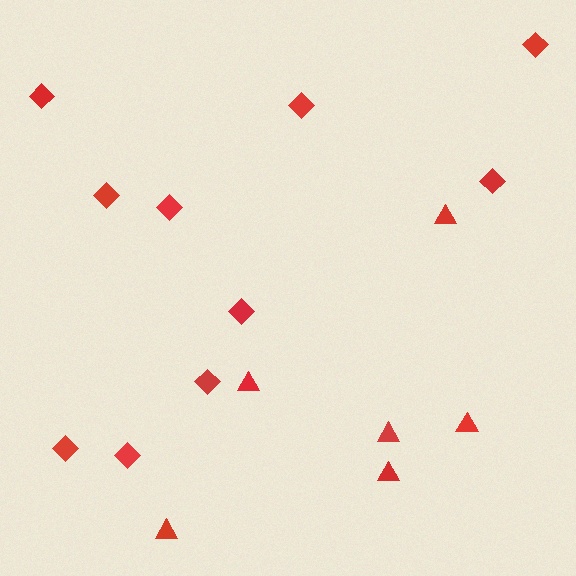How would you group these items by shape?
There are 2 groups: one group of triangles (6) and one group of diamonds (10).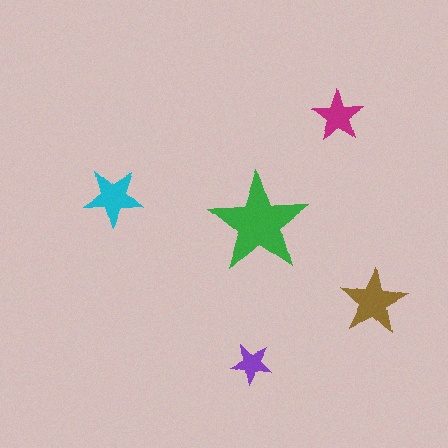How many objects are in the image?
There are 5 objects in the image.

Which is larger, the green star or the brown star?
The green one.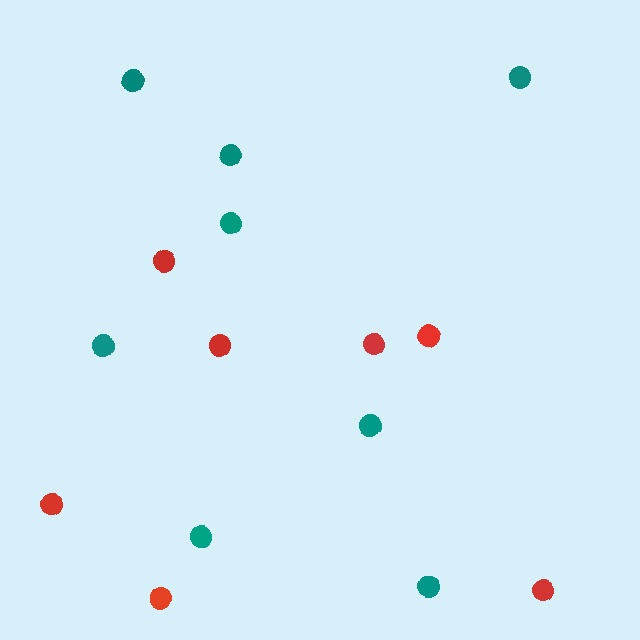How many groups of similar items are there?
There are 2 groups: one group of teal circles (8) and one group of red circles (7).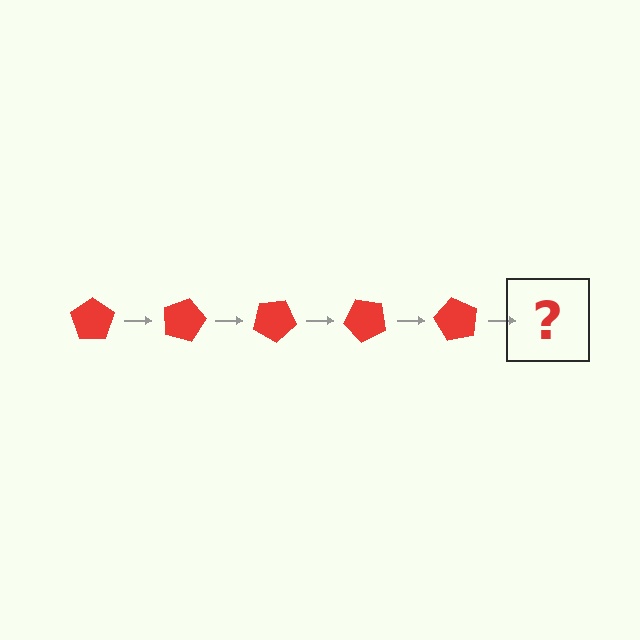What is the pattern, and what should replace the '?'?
The pattern is that the pentagon rotates 15 degrees each step. The '?' should be a red pentagon rotated 75 degrees.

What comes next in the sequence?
The next element should be a red pentagon rotated 75 degrees.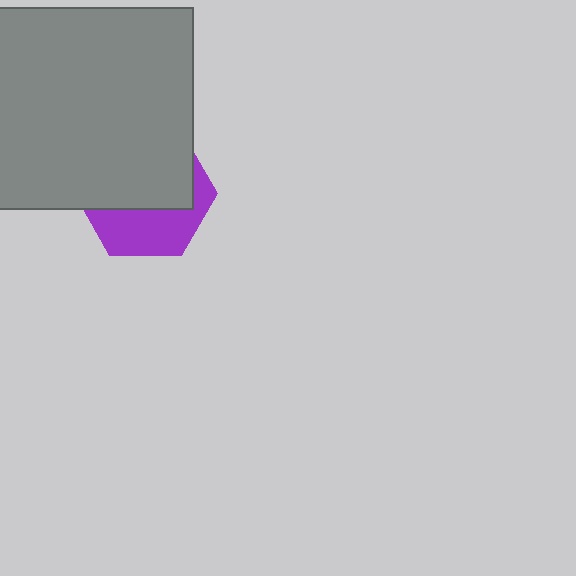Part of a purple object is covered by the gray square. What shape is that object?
It is a hexagon.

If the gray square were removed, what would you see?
You would see the complete purple hexagon.